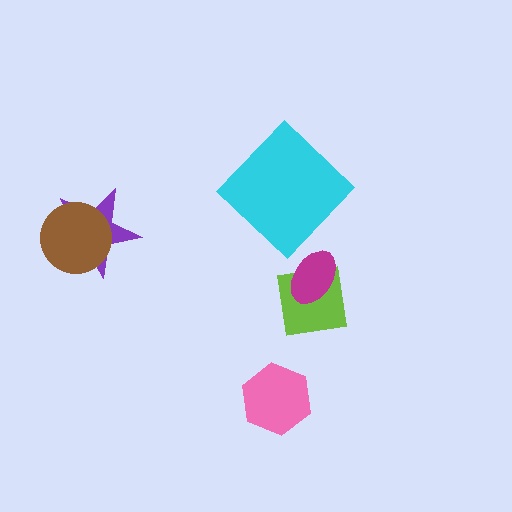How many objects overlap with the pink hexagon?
0 objects overlap with the pink hexagon.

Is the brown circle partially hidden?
No, no other shape covers it.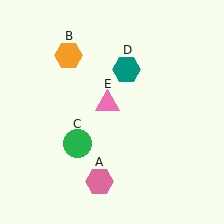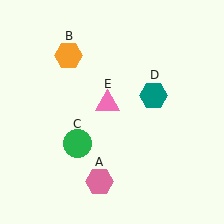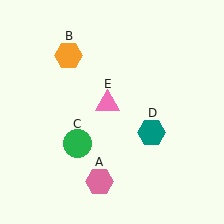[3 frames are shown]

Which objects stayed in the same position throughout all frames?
Pink hexagon (object A) and orange hexagon (object B) and green circle (object C) and pink triangle (object E) remained stationary.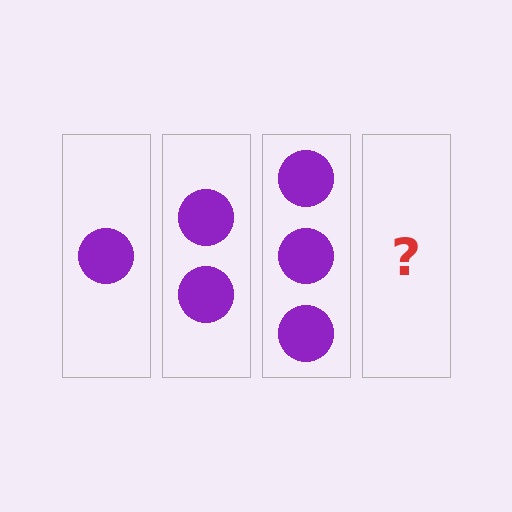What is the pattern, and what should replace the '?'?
The pattern is that each step adds one more circle. The '?' should be 4 circles.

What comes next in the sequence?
The next element should be 4 circles.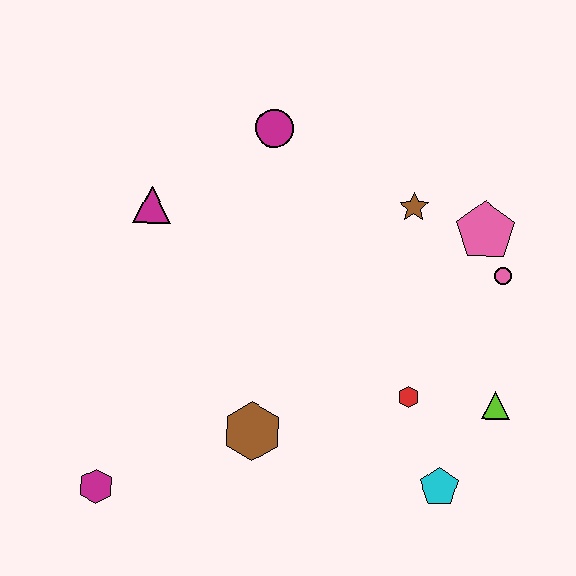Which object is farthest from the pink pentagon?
The magenta hexagon is farthest from the pink pentagon.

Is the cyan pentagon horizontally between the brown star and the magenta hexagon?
No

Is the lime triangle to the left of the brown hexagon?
No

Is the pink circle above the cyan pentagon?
Yes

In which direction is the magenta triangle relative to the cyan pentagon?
The magenta triangle is to the left of the cyan pentagon.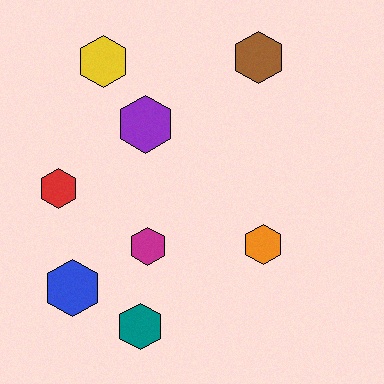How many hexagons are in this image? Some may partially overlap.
There are 8 hexagons.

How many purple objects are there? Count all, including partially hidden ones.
There is 1 purple object.